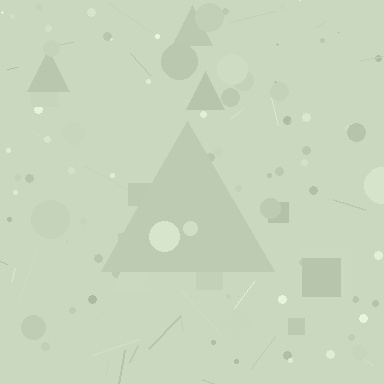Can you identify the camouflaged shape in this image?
The camouflaged shape is a triangle.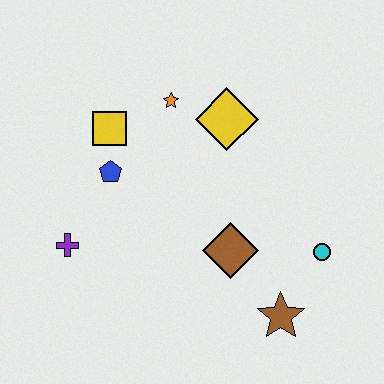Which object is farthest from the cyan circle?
The purple cross is farthest from the cyan circle.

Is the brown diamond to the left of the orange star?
No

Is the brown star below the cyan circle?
Yes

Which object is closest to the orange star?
The yellow diamond is closest to the orange star.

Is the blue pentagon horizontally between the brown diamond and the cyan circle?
No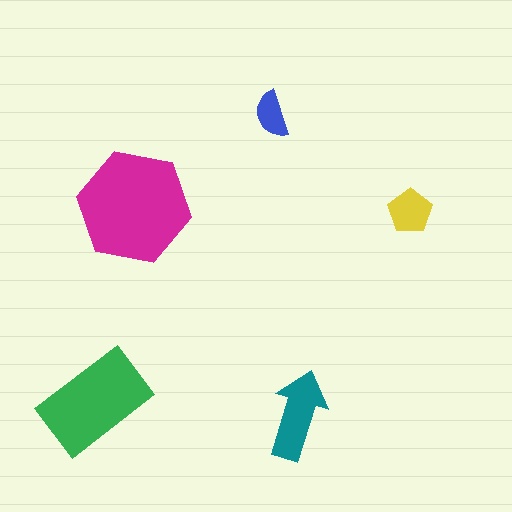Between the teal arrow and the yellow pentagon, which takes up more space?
The teal arrow.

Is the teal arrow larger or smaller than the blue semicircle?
Larger.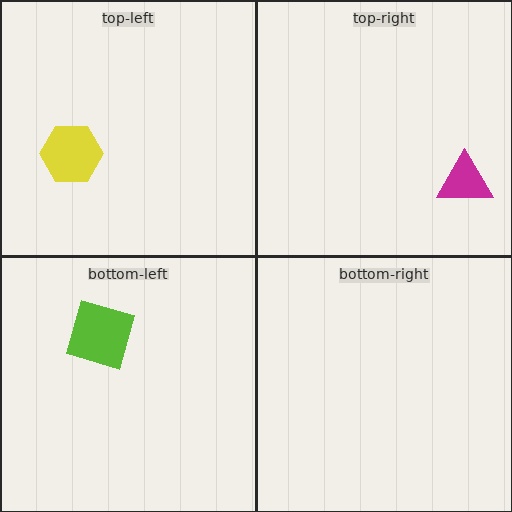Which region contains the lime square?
The bottom-left region.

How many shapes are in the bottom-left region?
1.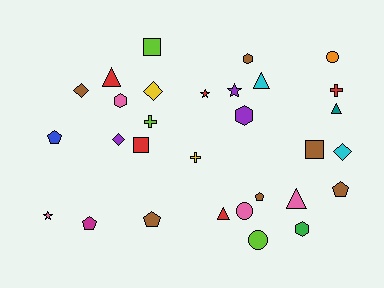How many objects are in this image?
There are 30 objects.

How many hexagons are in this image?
There are 4 hexagons.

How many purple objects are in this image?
There are 3 purple objects.